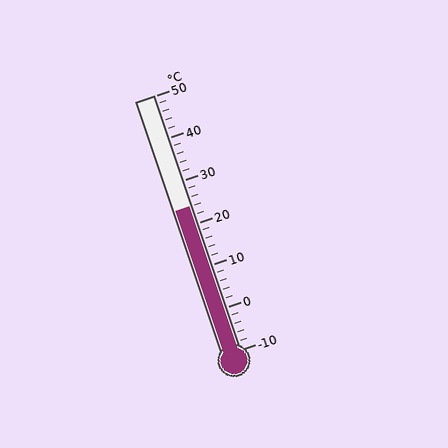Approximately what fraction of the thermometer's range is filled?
The thermometer is filled to approximately 55% of its range.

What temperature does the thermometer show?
The thermometer shows approximately 24°C.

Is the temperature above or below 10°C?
The temperature is above 10°C.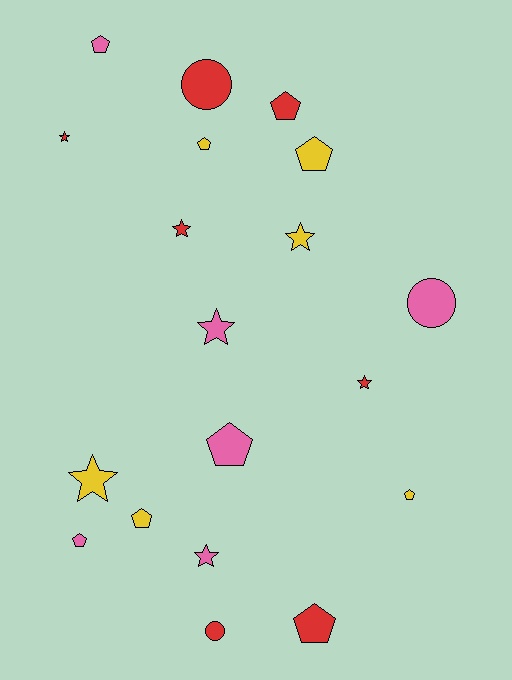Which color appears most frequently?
Red, with 7 objects.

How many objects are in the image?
There are 19 objects.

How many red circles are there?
There are 2 red circles.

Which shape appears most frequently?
Pentagon, with 9 objects.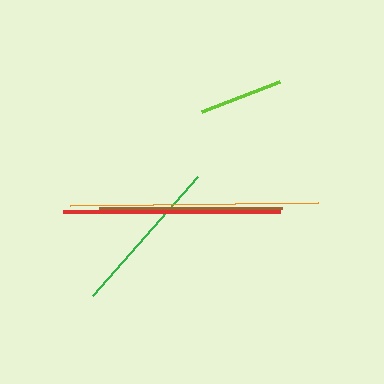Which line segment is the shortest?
The lime line is the shortest at approximately 83 pixels.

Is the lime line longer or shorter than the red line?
The red line is longer than the lime line.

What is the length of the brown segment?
The brown segment is approximately 183 pixels long.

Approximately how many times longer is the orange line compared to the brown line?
The orange line is approximately 1.4 times the length of the brown line.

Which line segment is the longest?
The orange line is the longest at approximately 248 pixels.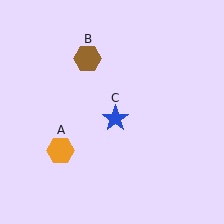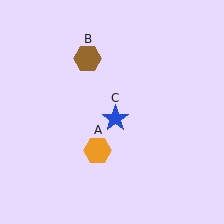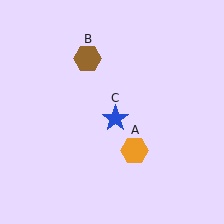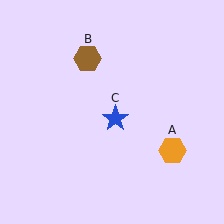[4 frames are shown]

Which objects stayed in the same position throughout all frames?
Brown hexagon (object B) and blue star (object C) remained stationary.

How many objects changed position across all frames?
1 object changed position: orange hexagon (object A).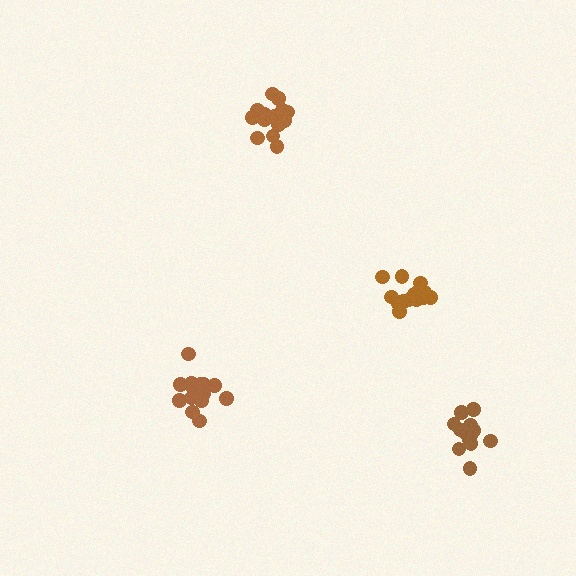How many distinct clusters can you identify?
There are 4 distinct clusters.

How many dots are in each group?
Group 1: 18 dots, Group 2: 13 dots, Group 3: 15 dots, Group 4: 16 dots (62 total).